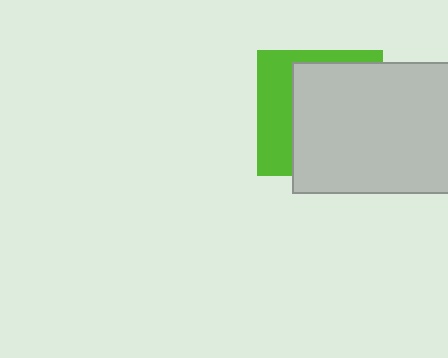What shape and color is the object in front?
The object in front is a light gray rectangle.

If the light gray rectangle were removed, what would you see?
You would see the complete lime square.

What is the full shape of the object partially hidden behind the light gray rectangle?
The partially hidden object is a lime square.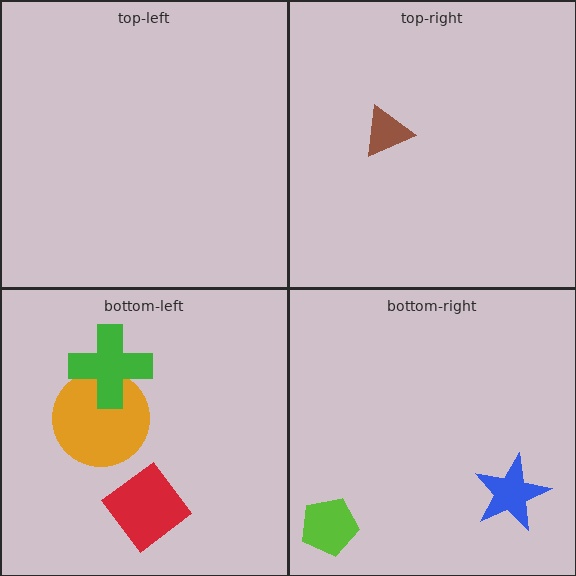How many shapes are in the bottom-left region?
3.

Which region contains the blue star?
The bottom-right region.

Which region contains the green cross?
The bottom-left region.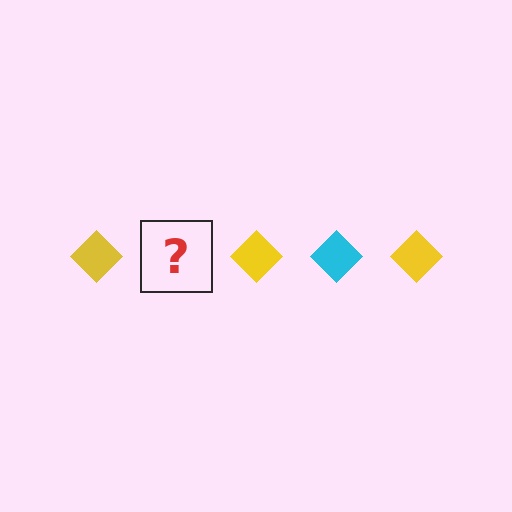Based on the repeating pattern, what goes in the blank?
The blank should be a cyan diamond.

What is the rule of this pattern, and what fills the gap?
The rule is that the pattern cycles through yellow, cyan diamonds. The gap should be filled with a cyan diamond.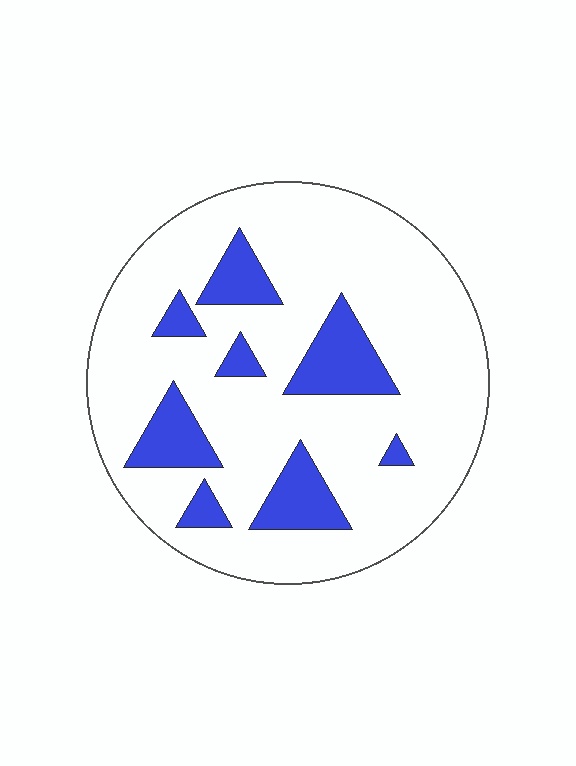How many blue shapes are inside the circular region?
8.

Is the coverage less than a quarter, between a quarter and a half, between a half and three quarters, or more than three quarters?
Less than a quarter.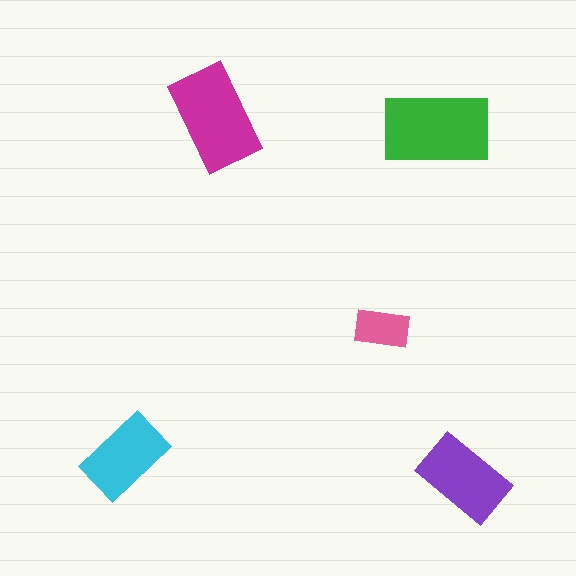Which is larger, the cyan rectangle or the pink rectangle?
The cyan one.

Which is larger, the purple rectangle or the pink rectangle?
The purple one.